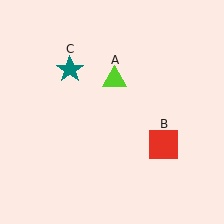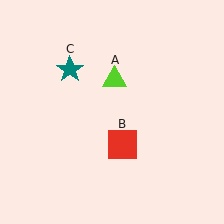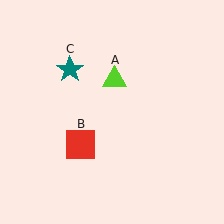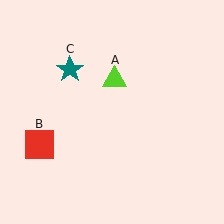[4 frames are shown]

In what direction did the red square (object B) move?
The red square (object B) moved left.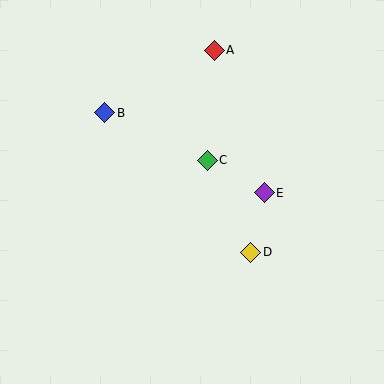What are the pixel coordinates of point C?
Point C is at (207, 160).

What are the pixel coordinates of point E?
Point E is at (264, 193).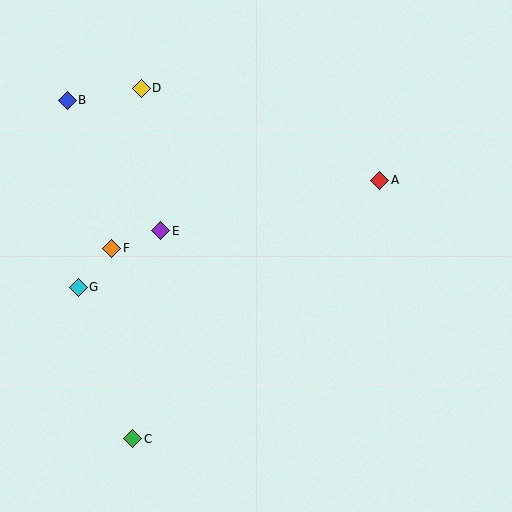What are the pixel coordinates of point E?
Point E is at (161, 231).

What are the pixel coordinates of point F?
Point F is at (112, 248).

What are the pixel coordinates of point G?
Point G is at (78, 287).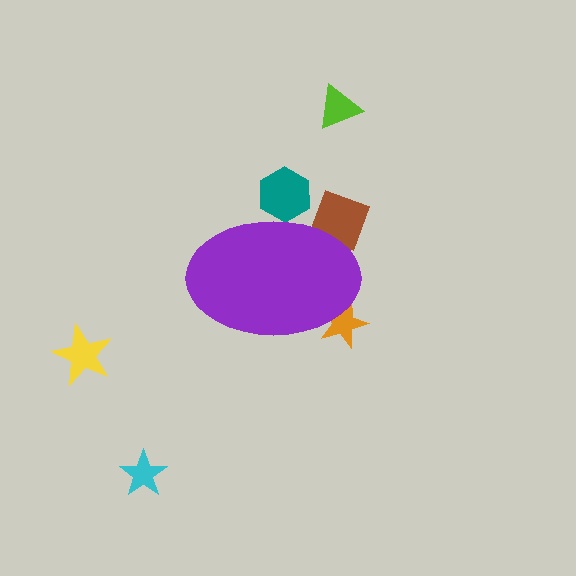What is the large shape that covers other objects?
A purple ellipse.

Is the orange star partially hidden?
Yes, the orange star is partially hidden behind the purple ellipse.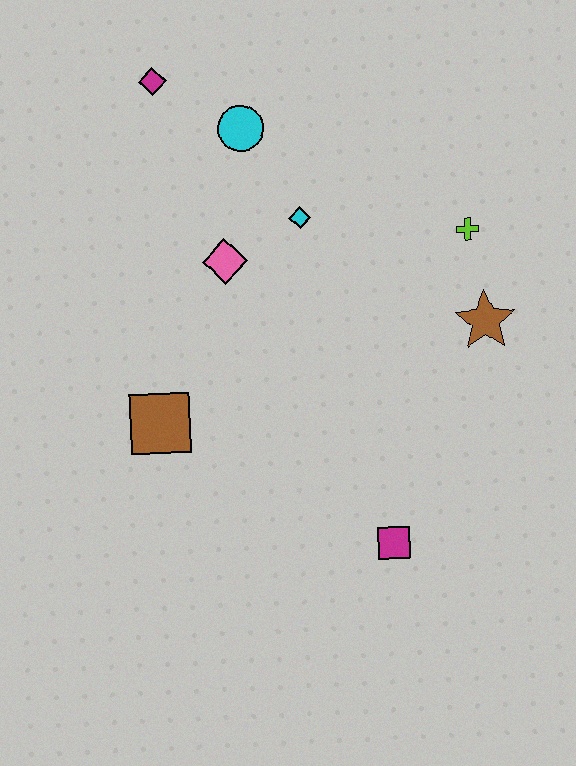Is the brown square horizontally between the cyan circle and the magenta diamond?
No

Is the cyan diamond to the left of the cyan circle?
No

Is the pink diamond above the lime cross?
No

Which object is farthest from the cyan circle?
The magenta square is farthest from the cyan circle.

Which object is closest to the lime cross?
The brown star is closest to the lime cross.